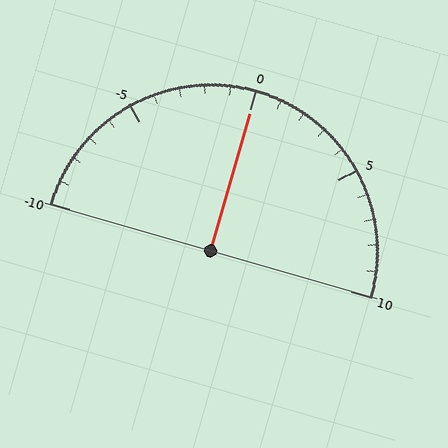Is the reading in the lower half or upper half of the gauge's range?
The reading is in the upper half of the range (-10 to 10).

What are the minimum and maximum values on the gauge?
The gauge ranges from -10 to 10.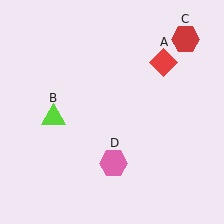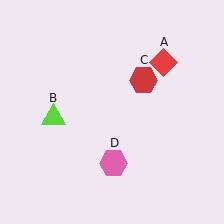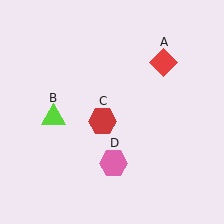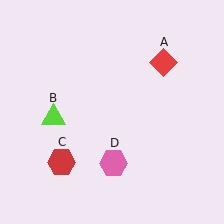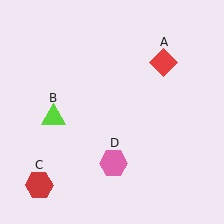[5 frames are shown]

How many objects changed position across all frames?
1 object changed position: red hexagon (object C).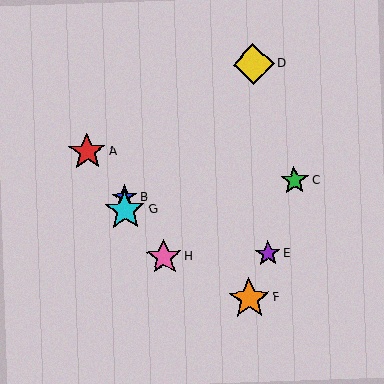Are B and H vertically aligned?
No, B is at x≈125 and H is at x≈164.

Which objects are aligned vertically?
Objects B, G are aligned vertically.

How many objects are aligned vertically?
2 objects (B, G) are aligned vertically.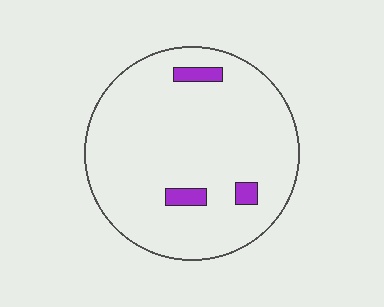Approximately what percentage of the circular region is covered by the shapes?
Approximately 5%.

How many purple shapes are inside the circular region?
3.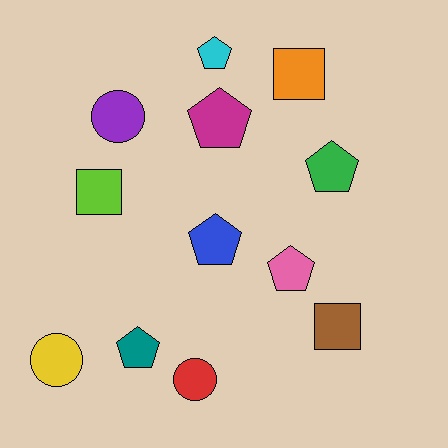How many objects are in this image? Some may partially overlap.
There are 12 objects.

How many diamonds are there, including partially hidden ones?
There are no diamonds.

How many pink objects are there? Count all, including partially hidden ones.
There is 1 pink object.